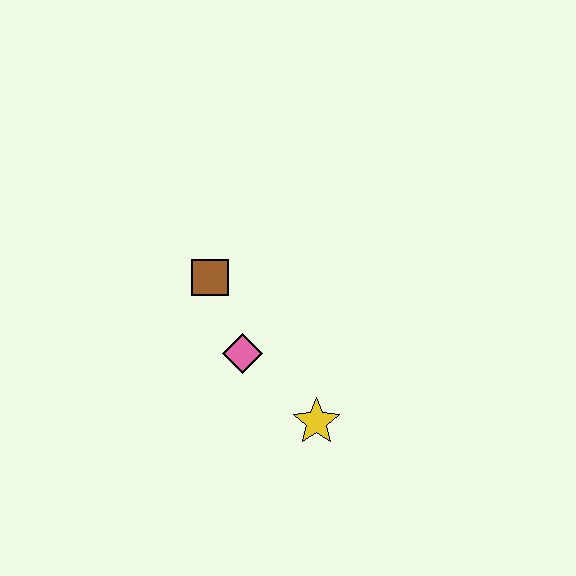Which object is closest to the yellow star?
The pink diamond is closest to the yellow star.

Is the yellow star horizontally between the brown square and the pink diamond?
No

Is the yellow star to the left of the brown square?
No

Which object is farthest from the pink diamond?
The yellow star is farthest from the pink diamond.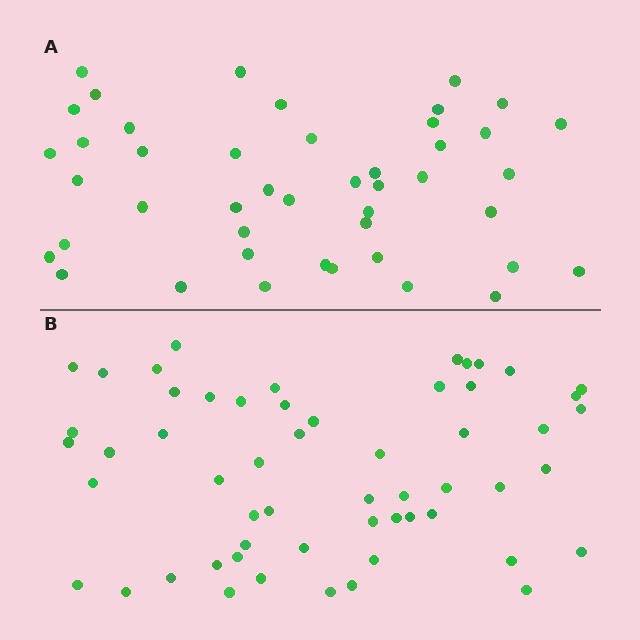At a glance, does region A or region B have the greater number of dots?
Region B (the bottom region) has more dots.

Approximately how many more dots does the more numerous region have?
Region B has roughly 12 or so more dots than region A.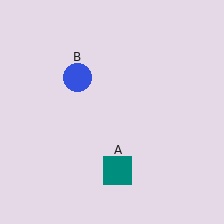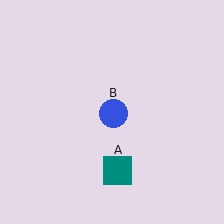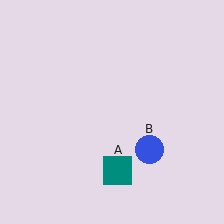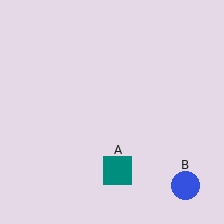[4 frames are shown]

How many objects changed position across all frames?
1 object changed position: blue circle (object B).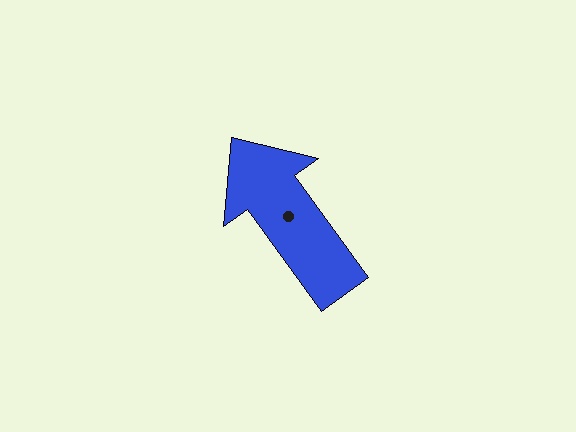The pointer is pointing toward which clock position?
Roughly 11 o'clock.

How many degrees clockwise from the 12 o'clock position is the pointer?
Approximately 324 degrees.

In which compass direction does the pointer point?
Northwest.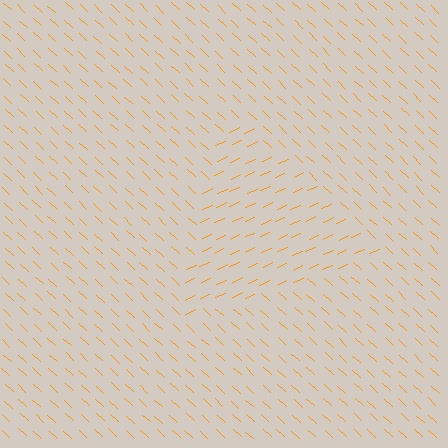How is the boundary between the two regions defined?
The boundary is defined purely by a change in line orientation (approximately 67 degrees difference). All lines are the same color and thickness.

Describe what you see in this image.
The image is filled with small orange line segments. A triangle region in the image has lines oriented differently from the surrounding lines, creating a visible texture boundary.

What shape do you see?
I see a triangle.